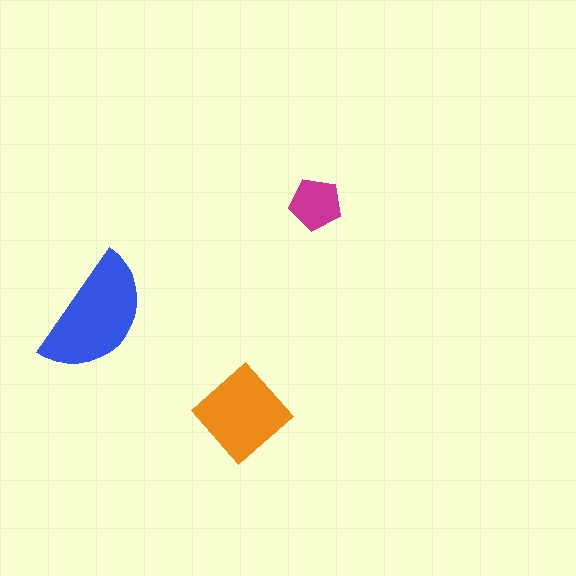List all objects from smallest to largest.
The magenta pentagon, the orange diamond, the blue semicircle.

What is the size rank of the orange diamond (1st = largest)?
2nd.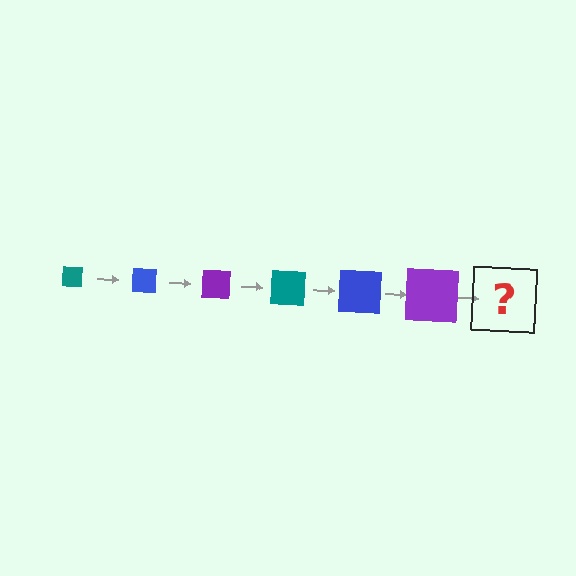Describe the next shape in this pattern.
It should be a teal square, larger than the previous one.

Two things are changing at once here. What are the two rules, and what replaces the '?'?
The two rules are that the square grows larger each step and the color cycles through teal, blue, and purple. The '?' should be a teal square, larger than the previous one.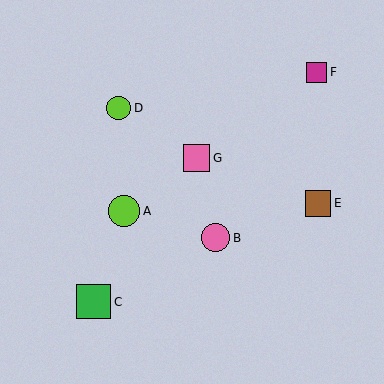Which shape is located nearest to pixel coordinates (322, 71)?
The magenta square (labeled F) at (317, 72) is nearest to that location.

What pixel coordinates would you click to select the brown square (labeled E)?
Click at (318, 203) to select the brown square E.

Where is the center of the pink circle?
The center of the pink circle is at (216, 238).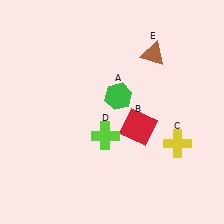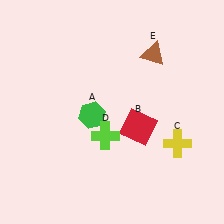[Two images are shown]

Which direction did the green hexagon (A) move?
The green hexagon (A) moved left.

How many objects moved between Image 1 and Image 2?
1 object moved between the two images.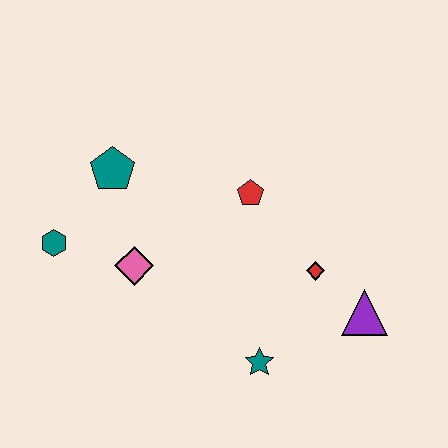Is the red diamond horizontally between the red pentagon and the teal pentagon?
No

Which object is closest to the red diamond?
The purple triangle is closest to the red diamond.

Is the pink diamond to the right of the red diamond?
No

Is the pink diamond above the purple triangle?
Yes